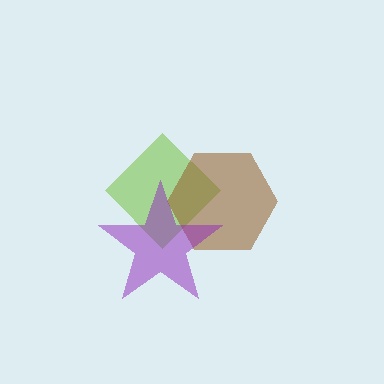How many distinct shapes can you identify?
There are 3 distinct shapes: a lime diamond, a brown hexagon, a purple star.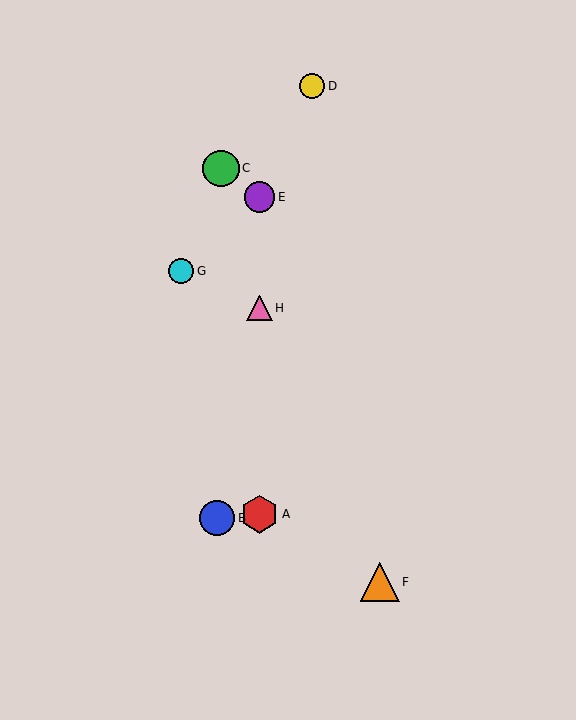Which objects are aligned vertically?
Objects A, E, H are aligned vertically.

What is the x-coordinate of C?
Object C is at x≈221.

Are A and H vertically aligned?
Yes, both are at x≈260.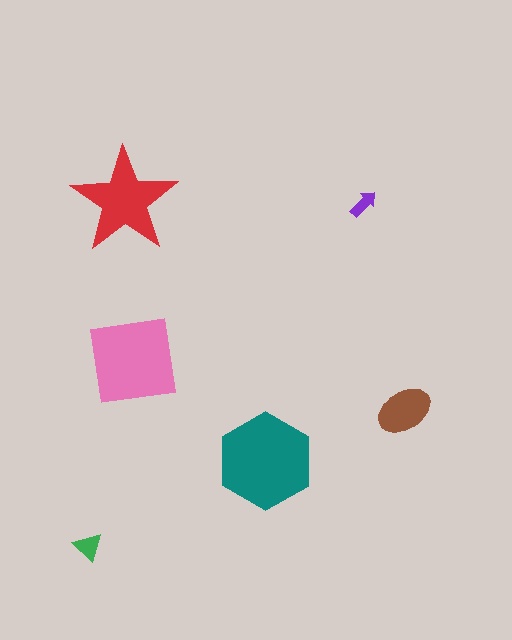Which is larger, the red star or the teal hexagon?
The teal hexagon.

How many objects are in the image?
There are 6 objects in the image.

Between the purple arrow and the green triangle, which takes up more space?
The green triangle.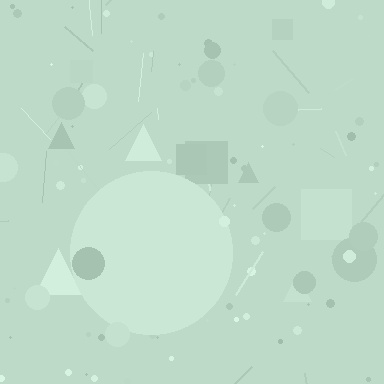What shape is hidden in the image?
A circle is hidden in the image.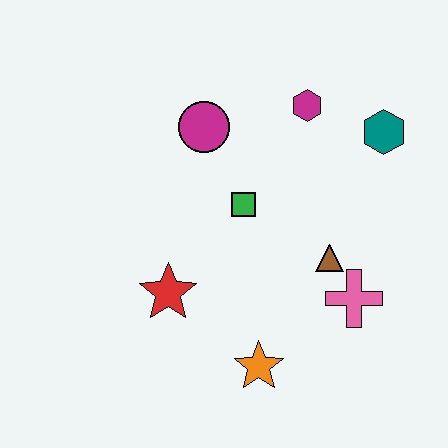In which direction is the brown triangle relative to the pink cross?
The brown triangle is above the pink cross.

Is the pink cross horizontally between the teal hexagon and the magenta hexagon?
Yes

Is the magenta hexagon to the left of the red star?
No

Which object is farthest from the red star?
The teal hexagon is farthest from the red star.